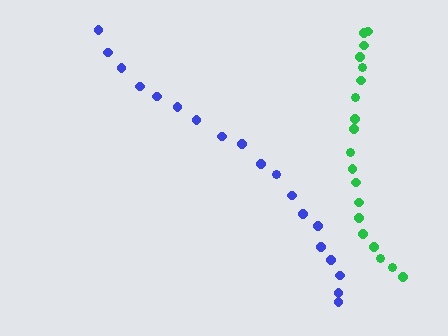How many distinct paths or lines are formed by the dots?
There are 2 distinct paths.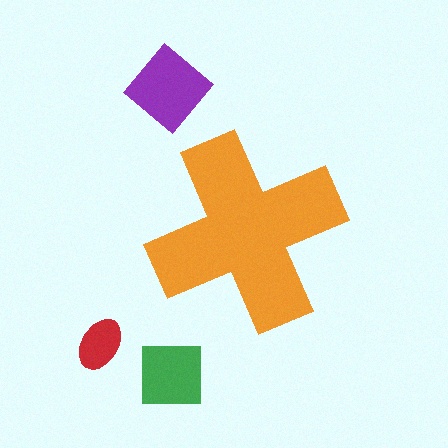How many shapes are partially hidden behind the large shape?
0 shapes are partially hidden.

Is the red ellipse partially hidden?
No, the red ellipse is fully visible.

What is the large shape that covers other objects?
An orange cross.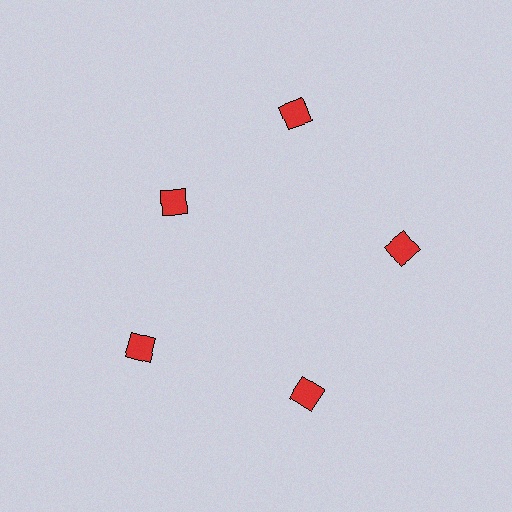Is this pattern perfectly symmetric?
No. The 5 red diamonds are arranged in a ring, but one element near the 10 o'clock position is pulled inward toward the center, breaking the 5-fold rotational symmetry.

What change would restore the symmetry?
The symmetry would be restored by moving it outward, back onto the ring so that all 5 diamonds sit at equal angles and equal distance from the center.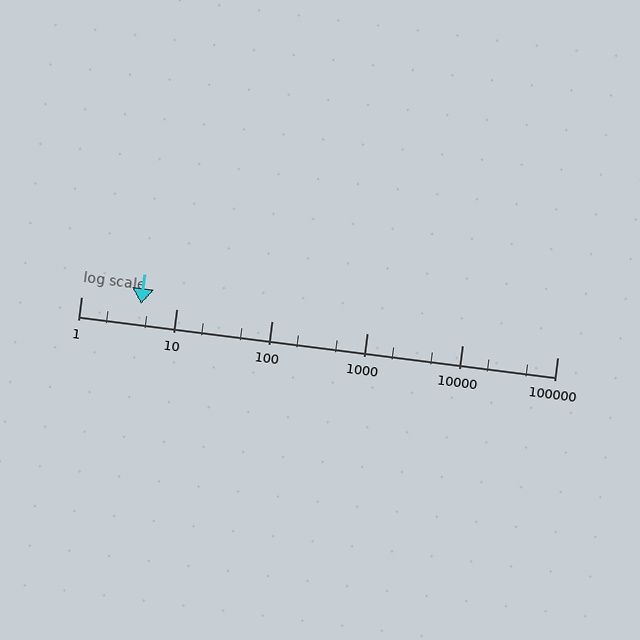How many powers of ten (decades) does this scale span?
The scale spans 5 decades, from 1 to 100000.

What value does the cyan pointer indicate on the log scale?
The pointer indicates approximately 4.3.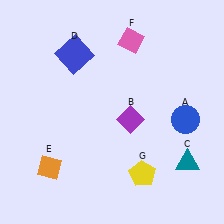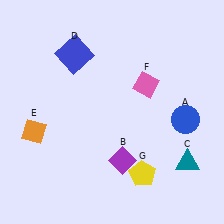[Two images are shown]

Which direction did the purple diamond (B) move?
The purple diamond (B) moved down.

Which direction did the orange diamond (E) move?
The orange diamond (E) moved up.